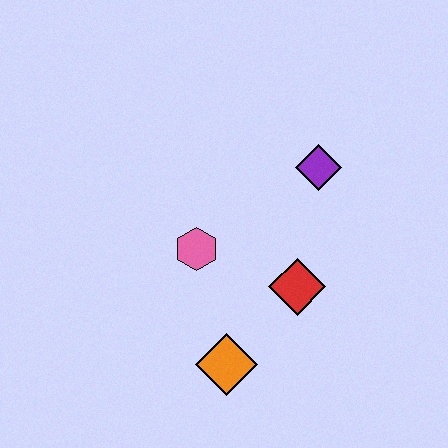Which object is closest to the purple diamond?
The red diamond is closest to the purple diamond.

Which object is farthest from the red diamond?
The purple diamond is farthest from the red diamond.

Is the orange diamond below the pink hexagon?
Yes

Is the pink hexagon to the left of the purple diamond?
Yes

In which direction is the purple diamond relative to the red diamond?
The purple diamond is above the red diamond.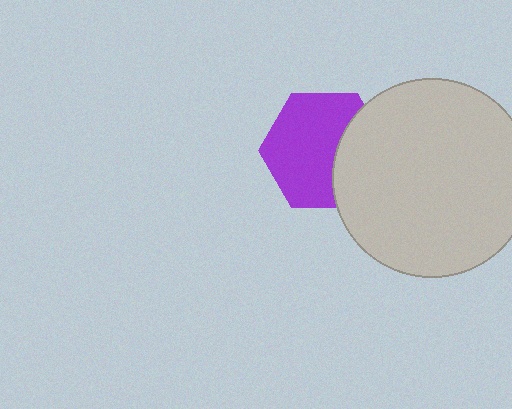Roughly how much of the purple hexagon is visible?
Most of it is visible (roughly 67%).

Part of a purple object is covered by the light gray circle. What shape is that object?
It is a hexagon.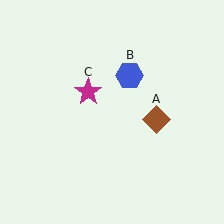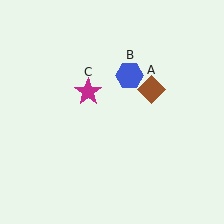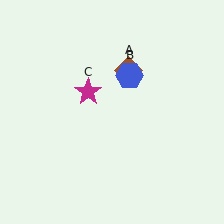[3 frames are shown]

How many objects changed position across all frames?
1 object changed position: brown diamond (object A).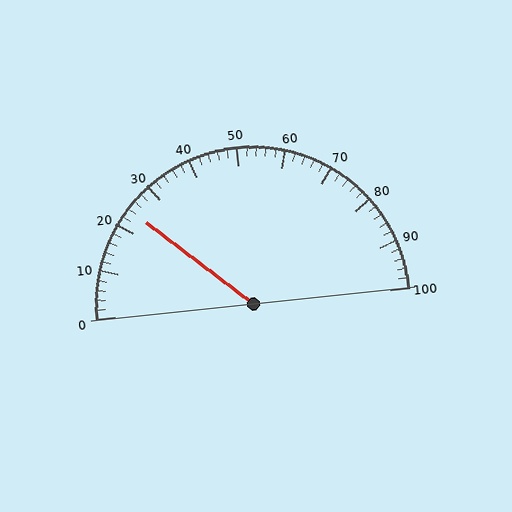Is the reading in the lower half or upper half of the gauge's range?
The reading is in the lower half of the range (0 to 100).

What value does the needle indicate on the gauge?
The needle indicates approximately 24.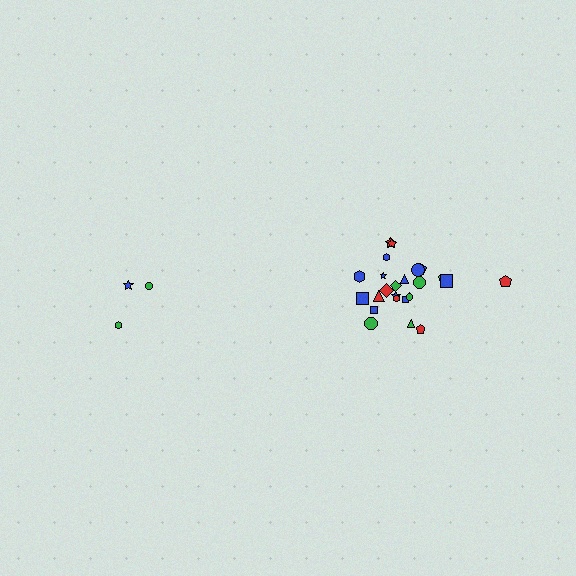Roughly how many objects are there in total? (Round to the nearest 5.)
Roughly 30 objects in total.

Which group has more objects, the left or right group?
The right group.